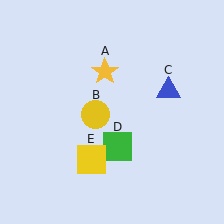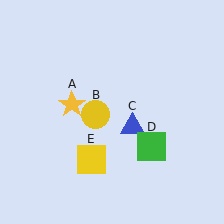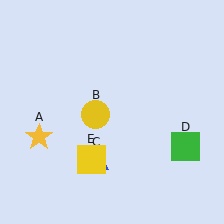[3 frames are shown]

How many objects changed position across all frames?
3 objects changed position: yellow star (object A), blue triangle (object C), green square (object D).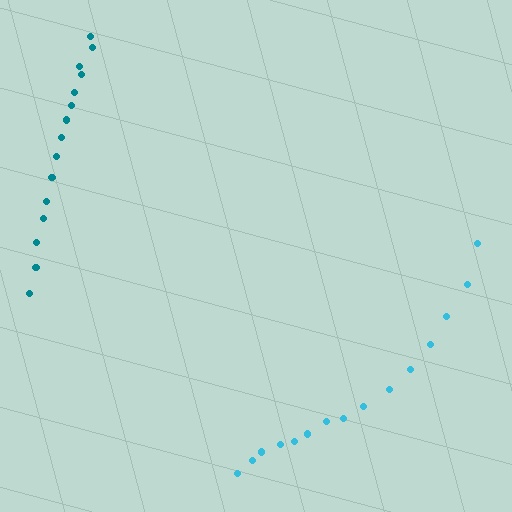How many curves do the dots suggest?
There are 2 distinct paths.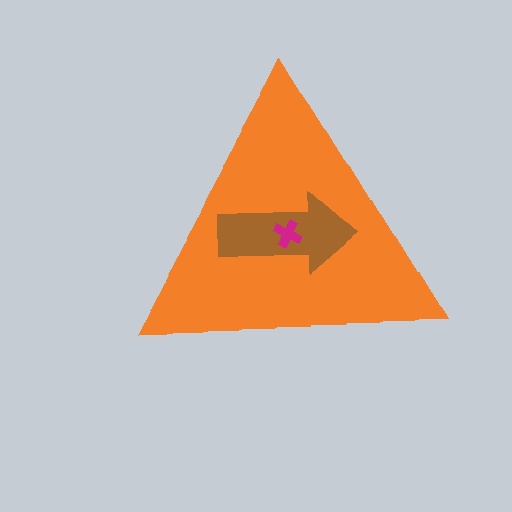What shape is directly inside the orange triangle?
The brown arrow.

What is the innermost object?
The magenta cross.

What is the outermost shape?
The orange triangle.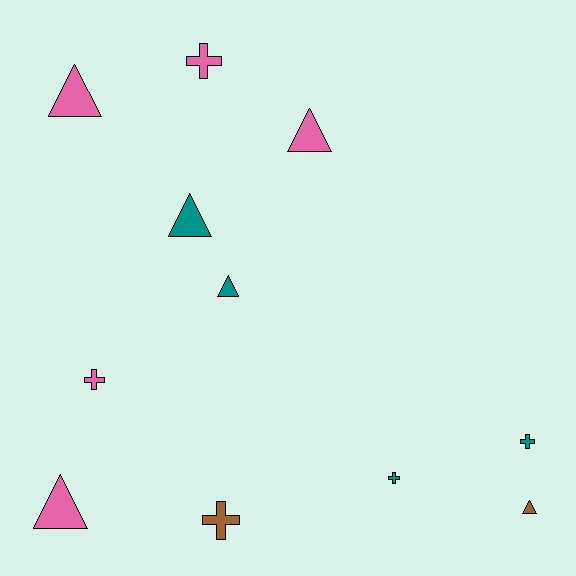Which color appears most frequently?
Pink, with 5 objects.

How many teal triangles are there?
There are 2 teal triangles.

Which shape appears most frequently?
Triangle, with 6 objects.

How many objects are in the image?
There are 11 objects.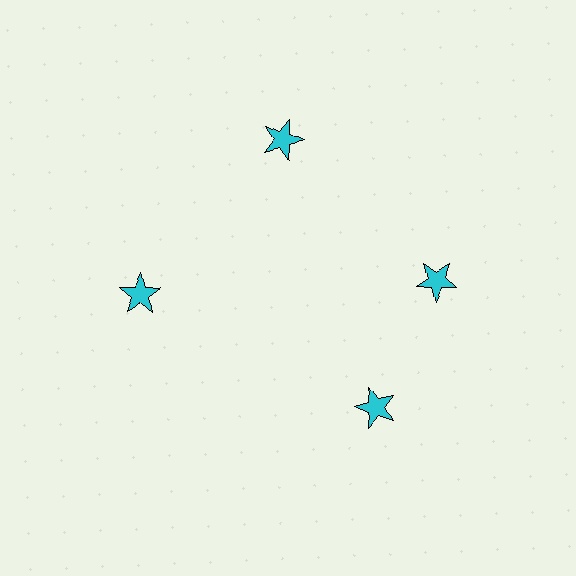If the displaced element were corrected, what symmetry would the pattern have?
It would have 4-fold rotational symmetry — the pattern would map onto itself every 90 degrees.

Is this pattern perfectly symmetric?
No. The 4 cyan stars are arranged in a ring, but one element near the 6 o'clock position is rotated out of alignment along the ring, breaking the 4-fold rotational symmetry.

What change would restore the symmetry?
The symmetry would be restored by rotating it back into even spacing with its neighbors so that all 4 stars sit at equal angles and equal distance from the center.